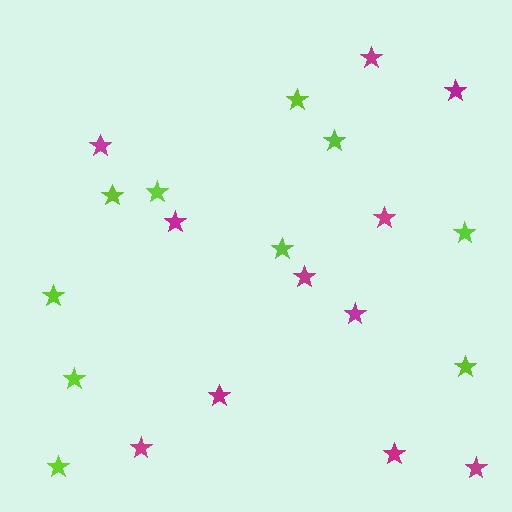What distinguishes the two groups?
There are 2 groups: one group of magenta stars (11) and one group of lime stars (10).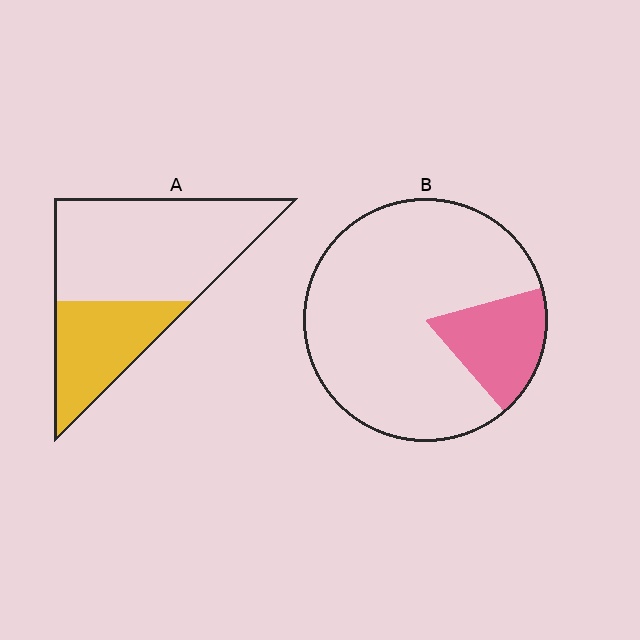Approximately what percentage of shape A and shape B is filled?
A is approximately 35% and B is approximately 20%.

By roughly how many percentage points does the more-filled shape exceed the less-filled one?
By roughly 15 percentage points (A over B).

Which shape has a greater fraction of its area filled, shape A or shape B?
Shape A.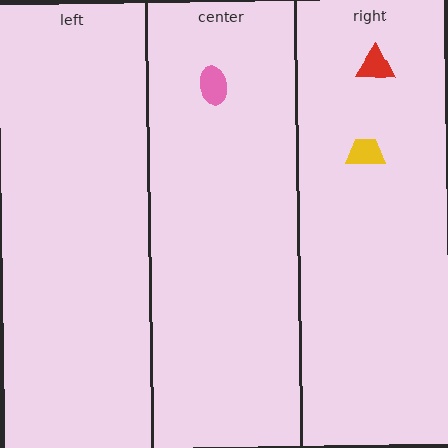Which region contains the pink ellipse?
The center region.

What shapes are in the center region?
The pink ellipse.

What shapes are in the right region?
The red triangle, the yellow trapezoid.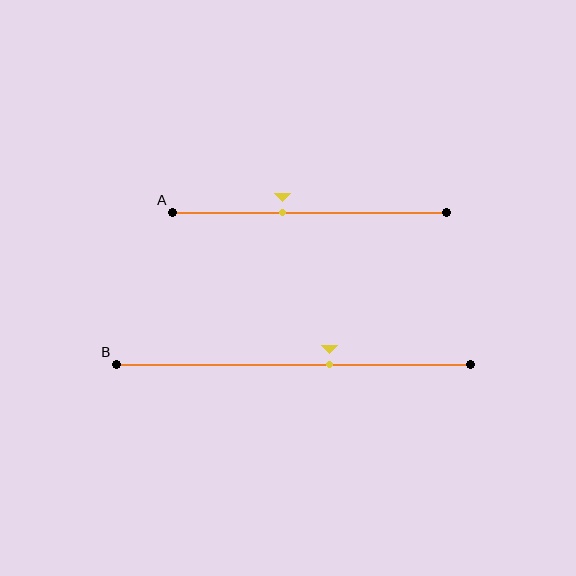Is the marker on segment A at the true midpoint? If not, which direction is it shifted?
No, the marker on segment A is shifted to the left by about 10% of the segment length.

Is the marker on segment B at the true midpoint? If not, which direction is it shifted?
No, the marker on segment B is shifted to the right by about 10% of the segment length.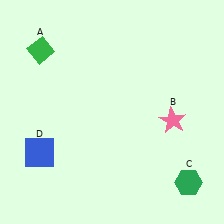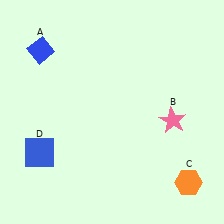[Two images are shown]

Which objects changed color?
A changed from green to blue. C changed from green to orange.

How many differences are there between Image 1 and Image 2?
There are 2 differences between the two images.